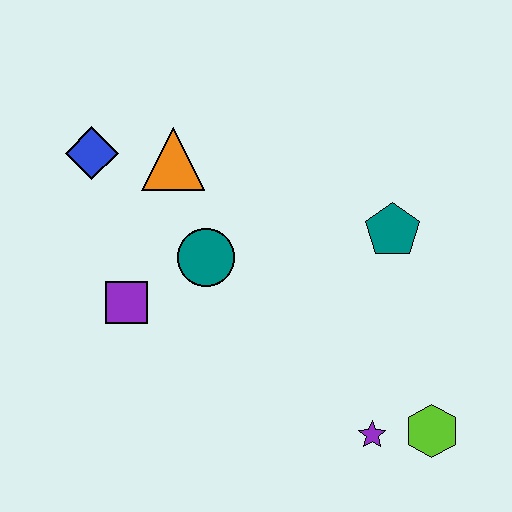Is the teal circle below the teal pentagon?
Yes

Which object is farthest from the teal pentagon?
The blue diamond is farthest from the teal pentagon.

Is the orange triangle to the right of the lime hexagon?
No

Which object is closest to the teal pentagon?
The teal circle is closest to the teal pentagon.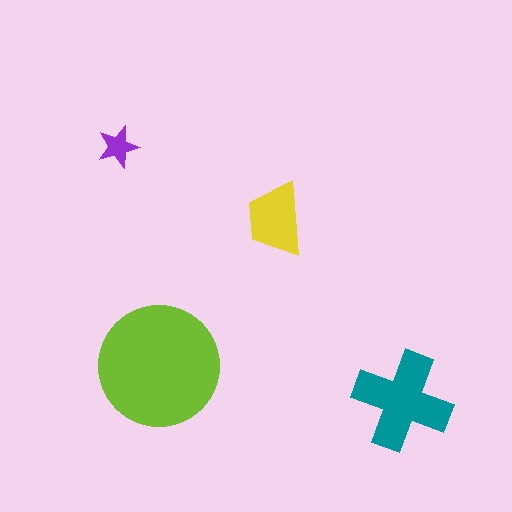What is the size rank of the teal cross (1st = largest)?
2nd.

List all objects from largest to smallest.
The lime circle, the teal cross, the yellow trapezoid, the purple star.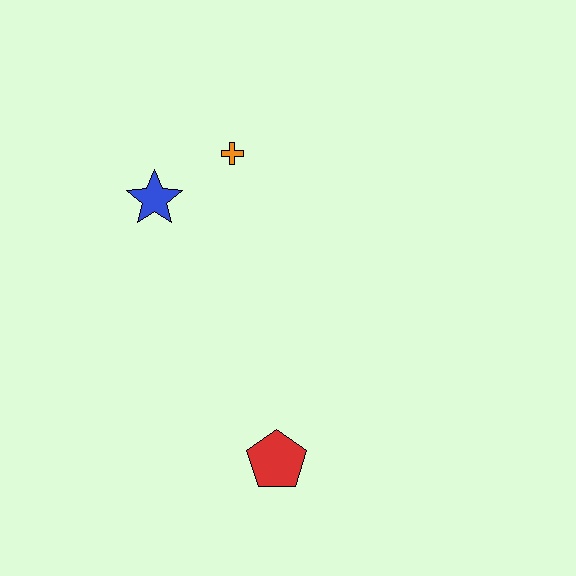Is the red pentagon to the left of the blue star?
No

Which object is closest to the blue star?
The orange cross is closest to the blue star.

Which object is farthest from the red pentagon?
The orange cross is farthest from the red pentagon.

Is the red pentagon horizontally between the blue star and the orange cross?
No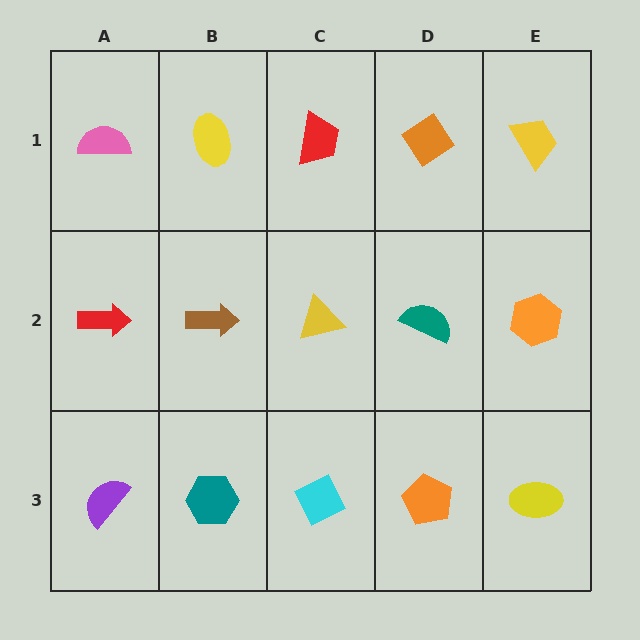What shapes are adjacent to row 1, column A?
A red arrow (row 2, column A), a yellow ellipse (row 1, column B).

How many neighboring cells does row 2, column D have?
4.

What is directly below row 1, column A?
A red arrow.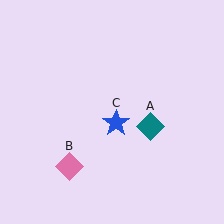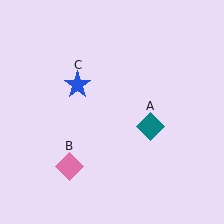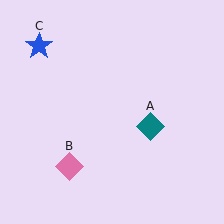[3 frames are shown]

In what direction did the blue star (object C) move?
The blue star (object C) moved up and to the left.